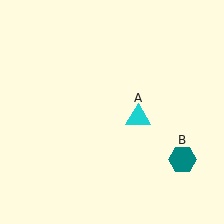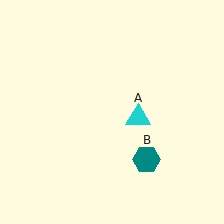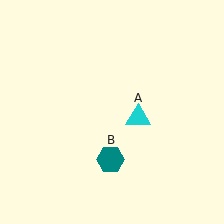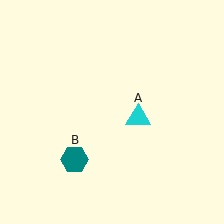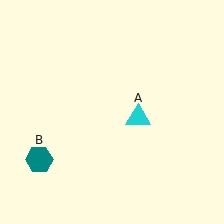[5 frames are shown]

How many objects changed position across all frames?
1 object changed position: teal hexagon (object B).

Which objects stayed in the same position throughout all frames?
Cyan triangle (object A) remained stationary.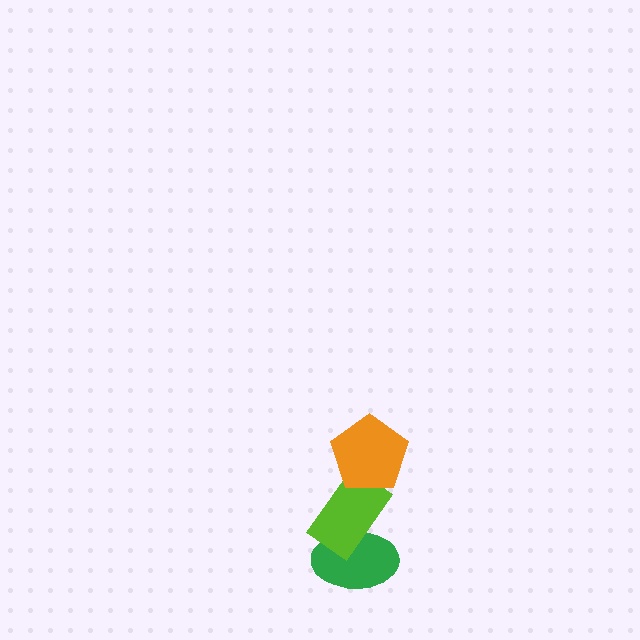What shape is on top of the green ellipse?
The lime rectangle is on top of the green ellipse.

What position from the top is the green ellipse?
The green ellipse is 3rd from the top.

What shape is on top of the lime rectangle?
The orange pentagon is on top of the lime rectangle.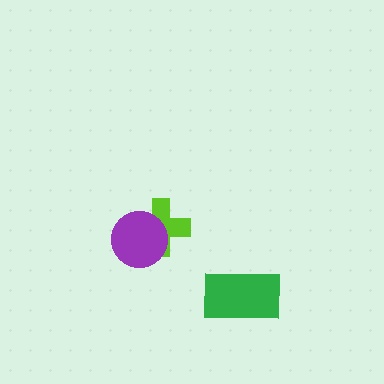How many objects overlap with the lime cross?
1 object overlaps with the lime cross.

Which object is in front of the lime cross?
The purple circle is in front of the lime cross.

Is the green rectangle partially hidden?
No, no other shape covers it.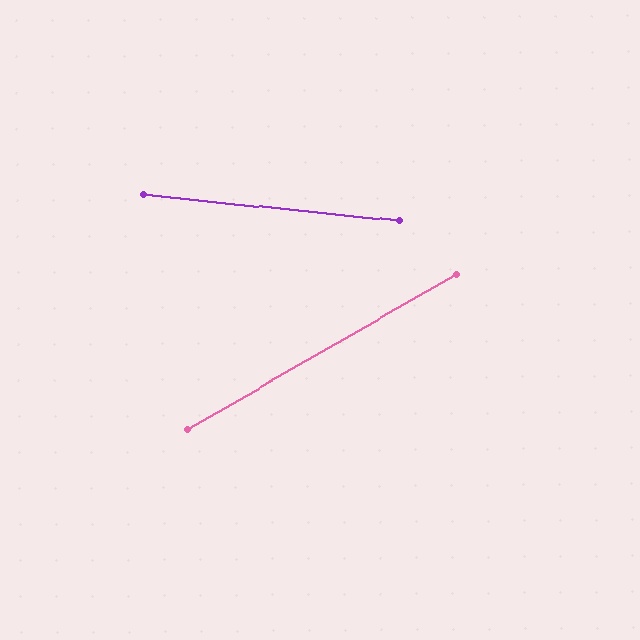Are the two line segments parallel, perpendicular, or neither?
Neither parallel nor perpendicular — they differ by about 36°.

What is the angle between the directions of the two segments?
Approximately 36 degrees.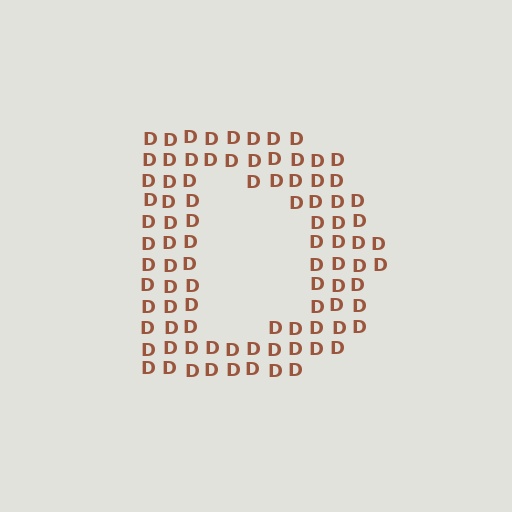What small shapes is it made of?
It is made of small letter D's.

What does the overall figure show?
The overall figure shows the letter D.